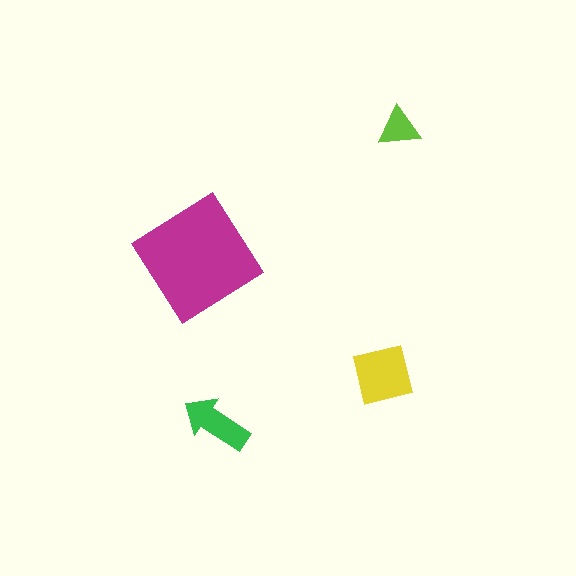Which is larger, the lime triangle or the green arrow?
The green arrow.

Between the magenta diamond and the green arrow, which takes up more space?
The magenta diamond.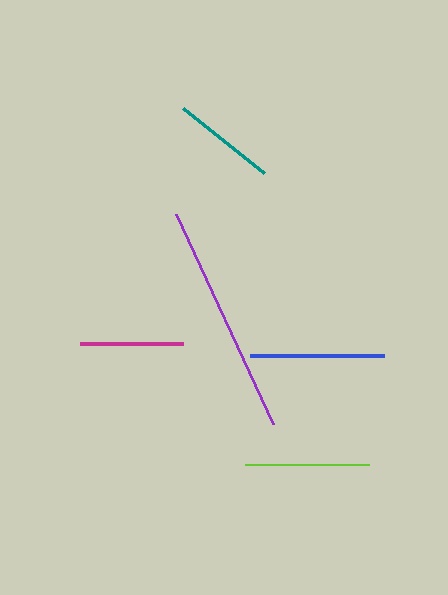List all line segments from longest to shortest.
From longest to shortest: purple, blue, lime, teal, magenta.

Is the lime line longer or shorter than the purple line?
The purple line is longer than the lime line.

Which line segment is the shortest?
The magenta line is the shortest at approximately 104 pixels.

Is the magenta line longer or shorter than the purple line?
The purple line is longer than the magenta line.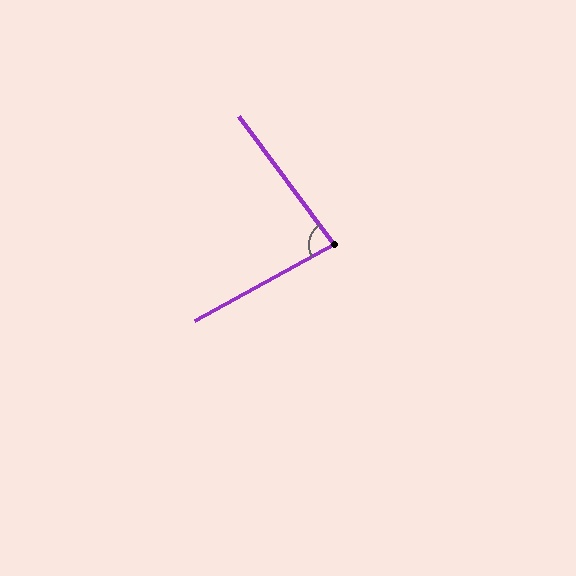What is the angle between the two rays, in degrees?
Approximately 82 degrees.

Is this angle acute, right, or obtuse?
It is acute.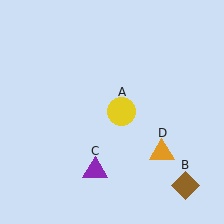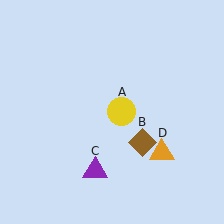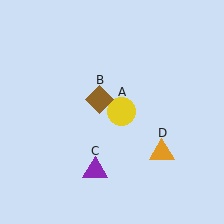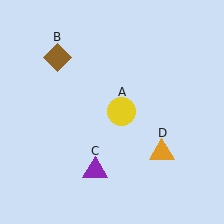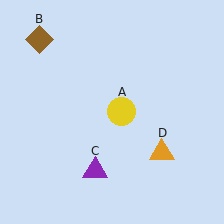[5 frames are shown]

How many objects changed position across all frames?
1 object changed position: brown diamond (object B).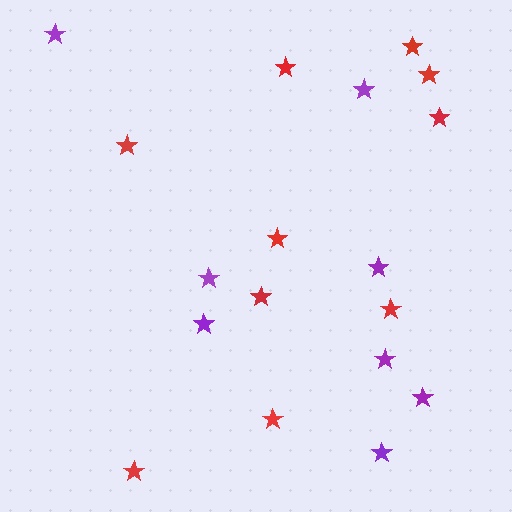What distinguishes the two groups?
There are 2 groups: one group of red stars (10) and one group of purple stars (8).